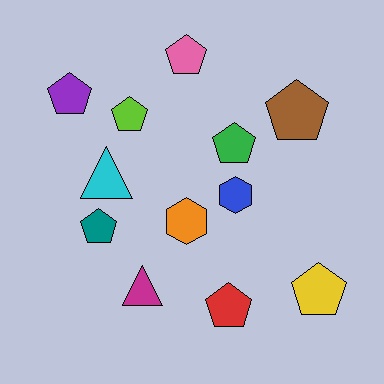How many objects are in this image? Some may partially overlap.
There are 12 objects.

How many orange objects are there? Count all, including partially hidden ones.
There is 1 orange object.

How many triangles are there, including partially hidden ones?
There are 2 triangles.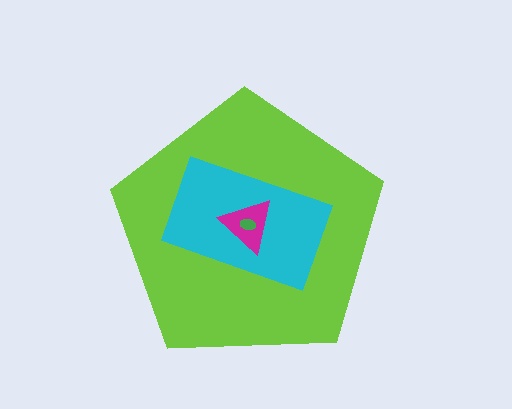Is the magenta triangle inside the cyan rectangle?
Yes.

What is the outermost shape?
The lime pentagon.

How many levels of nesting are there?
4.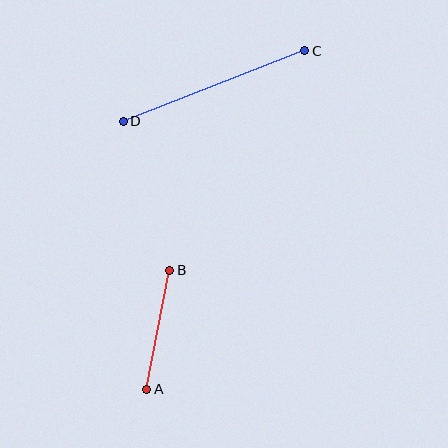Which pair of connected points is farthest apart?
Points C and D are farthest apart.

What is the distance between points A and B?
The distance is approximately 121 pixels.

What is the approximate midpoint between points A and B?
The midpoint is at approximately (158, 330) pixels.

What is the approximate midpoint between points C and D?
The midpoint is at approximately (214, 86) pixels.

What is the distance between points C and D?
The distance is approximately 194 pixels.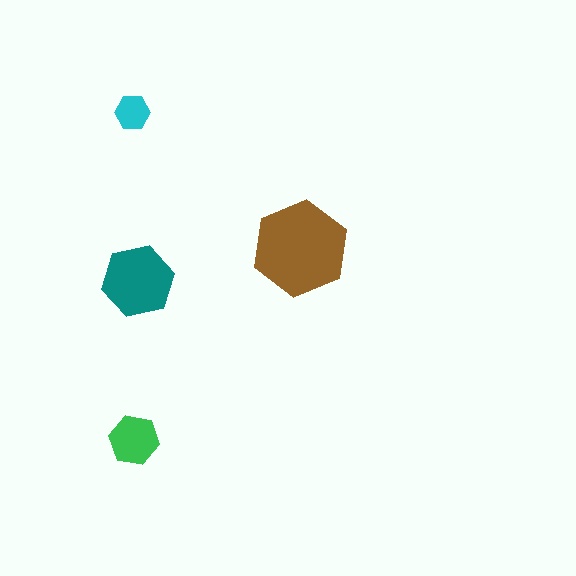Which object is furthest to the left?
The cyan hexagon is leftmost.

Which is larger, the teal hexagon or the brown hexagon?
The brown one.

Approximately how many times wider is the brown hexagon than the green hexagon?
About 2 times wider.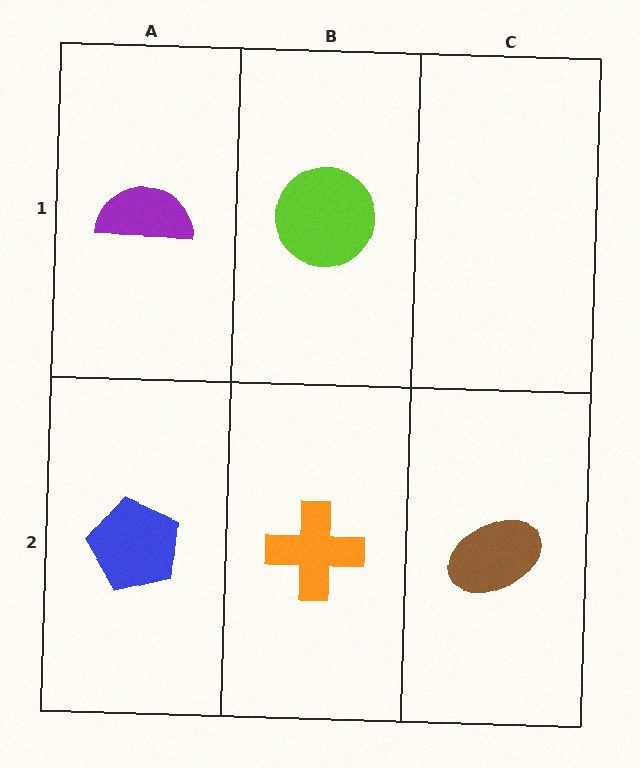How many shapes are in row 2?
3 shapes.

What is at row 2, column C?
A brown ellipse.